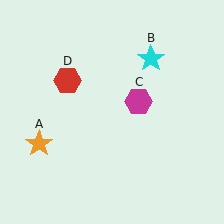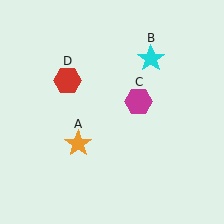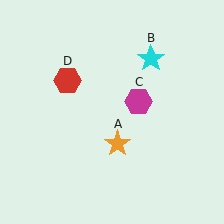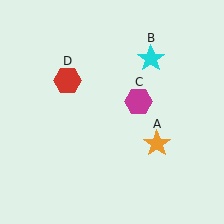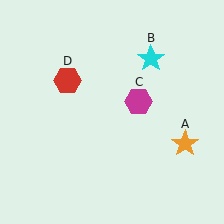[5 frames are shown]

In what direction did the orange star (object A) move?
The orange star (object A) moved right.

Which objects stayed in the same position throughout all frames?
Cyan star (object B) and magenta hexagon (object C) and red hexagon (object D) remained stationary.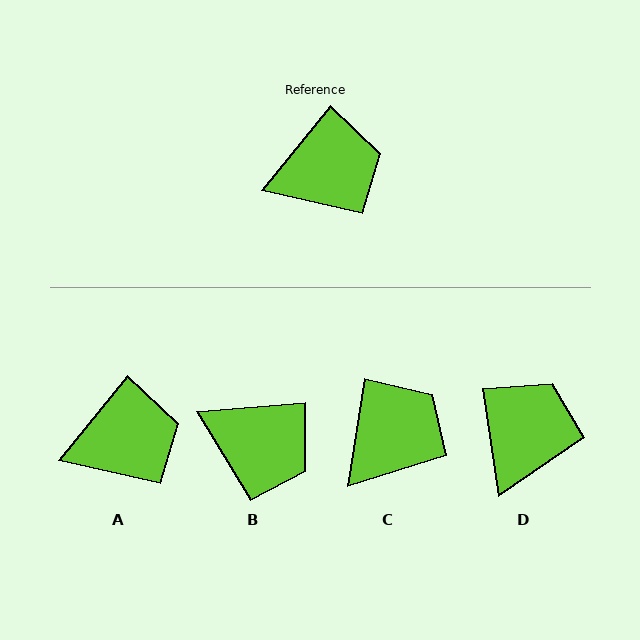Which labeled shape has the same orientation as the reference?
A.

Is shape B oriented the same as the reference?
No, it is off by about 46 degrees.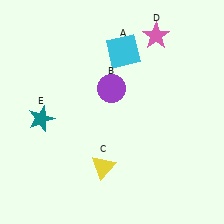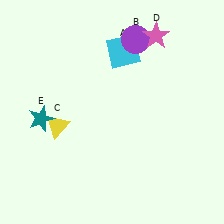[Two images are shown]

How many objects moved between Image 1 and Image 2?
2 objects moved between the two images.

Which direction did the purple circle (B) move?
The purple circle (B) moved up.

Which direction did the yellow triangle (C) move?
The yellow triangle (C) moved left.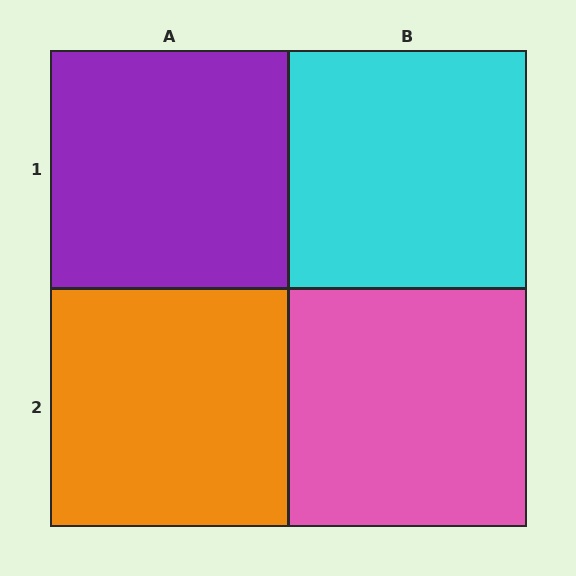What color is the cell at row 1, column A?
Purple.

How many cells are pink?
1 cell is pink.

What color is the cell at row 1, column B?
Cyan.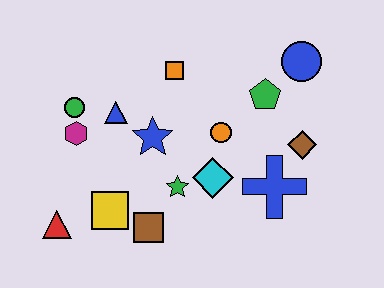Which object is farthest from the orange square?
The red triangle is farthest from the orange square.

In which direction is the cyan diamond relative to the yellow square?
The cyan diamond is to the right of the yellow square.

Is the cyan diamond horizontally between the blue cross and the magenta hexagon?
Yes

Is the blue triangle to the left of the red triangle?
No